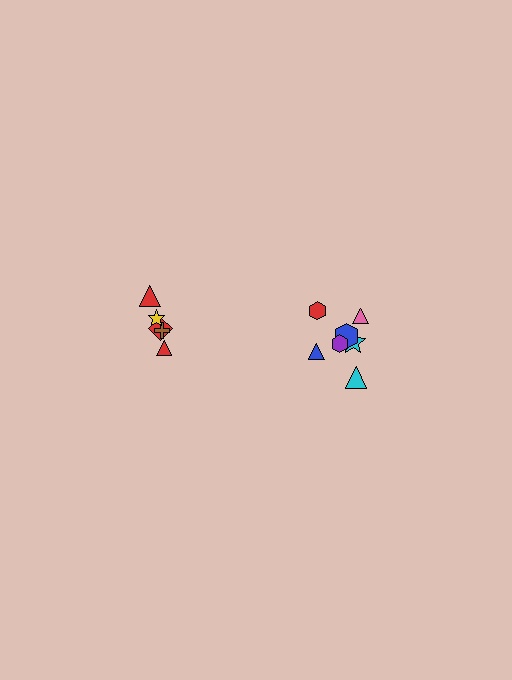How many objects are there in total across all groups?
There are 12 objects.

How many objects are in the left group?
There are 5 objects.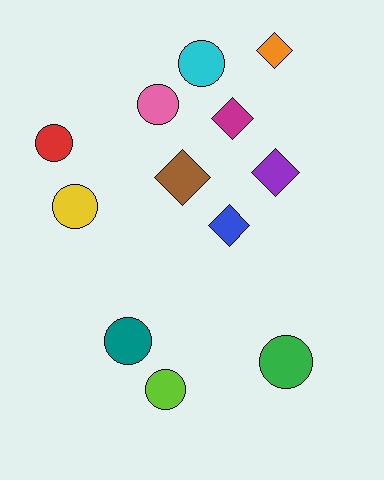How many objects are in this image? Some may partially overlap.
There are 12 objects.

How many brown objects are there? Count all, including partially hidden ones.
There is 1 brown object.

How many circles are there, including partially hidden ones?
There are 7 circles.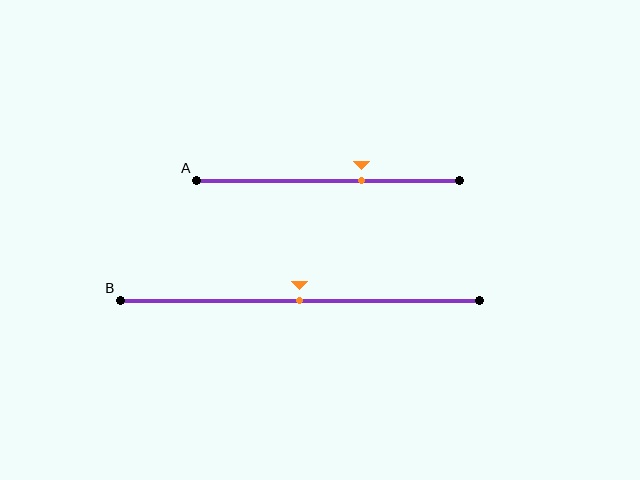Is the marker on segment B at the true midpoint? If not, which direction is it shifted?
Yes, the marker on segment B is at the true midpoint.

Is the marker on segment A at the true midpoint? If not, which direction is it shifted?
No, the marker on segment A is shifted to the right by about 13% of the segment length.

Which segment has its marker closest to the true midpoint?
Segment B has its marker closest to the true midpoint.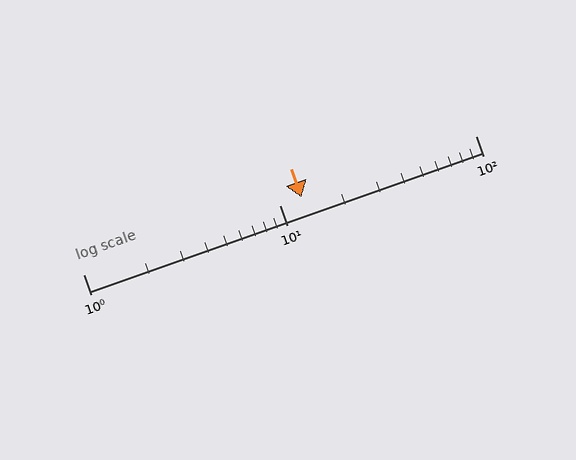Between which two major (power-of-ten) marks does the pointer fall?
The pointer is between 10 and 100.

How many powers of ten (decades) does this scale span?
The scale spans 2 decades, from 1 to 100.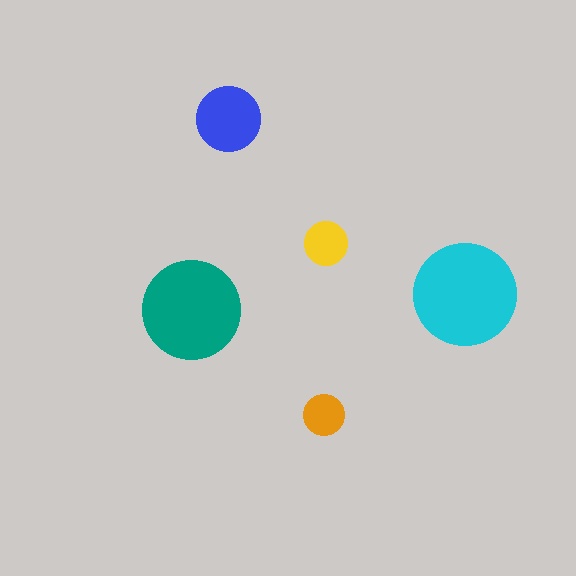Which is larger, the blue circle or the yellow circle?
The blue one.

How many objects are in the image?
There are 5 objects in the image.